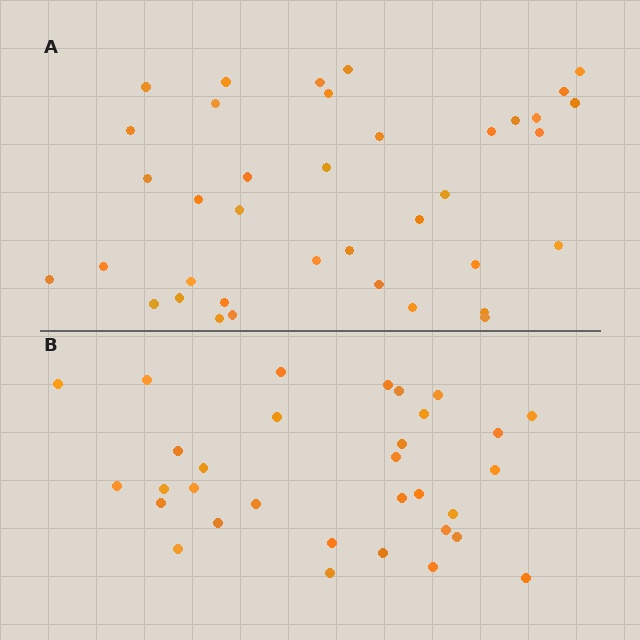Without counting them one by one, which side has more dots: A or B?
Region A (the top region) has more dots.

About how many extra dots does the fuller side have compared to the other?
Region A has about 6 more dots than region B.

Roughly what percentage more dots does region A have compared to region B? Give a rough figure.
About 20% more.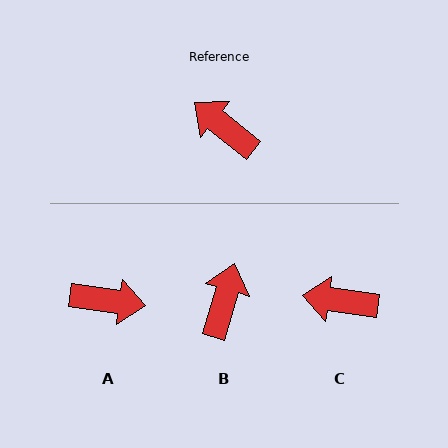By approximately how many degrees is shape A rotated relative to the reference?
Approximately 150 degrees clockwise.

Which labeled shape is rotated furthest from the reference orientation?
A, about 150 degrees away.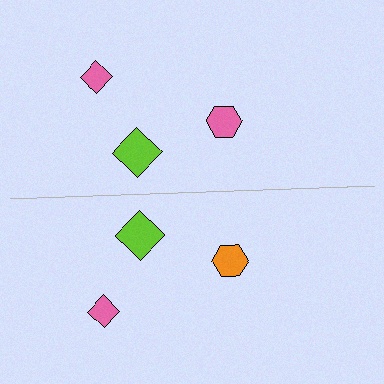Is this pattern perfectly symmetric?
No, the pattern is not perfectly symmetric. The orange hexagon on the bottom side breaks the symmetry — its mirror counterpart is pink.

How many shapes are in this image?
There are 6 shapes in this image.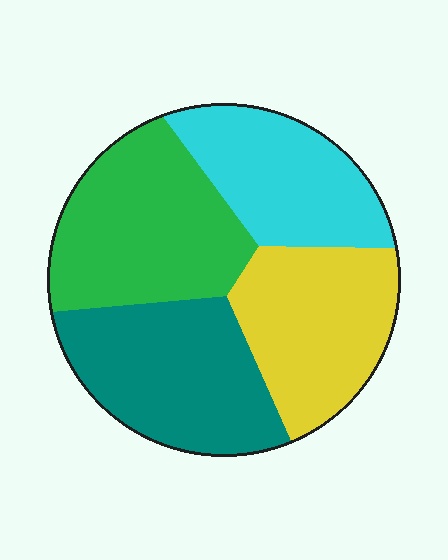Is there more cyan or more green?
Green.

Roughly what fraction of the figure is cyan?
Cyan covers 21% of the figure.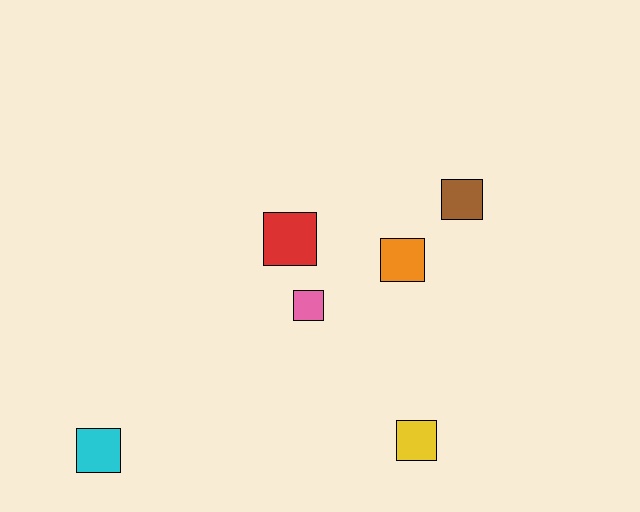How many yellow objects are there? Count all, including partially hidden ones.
There is 1 yellow object.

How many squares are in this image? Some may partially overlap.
There are 6 squares.